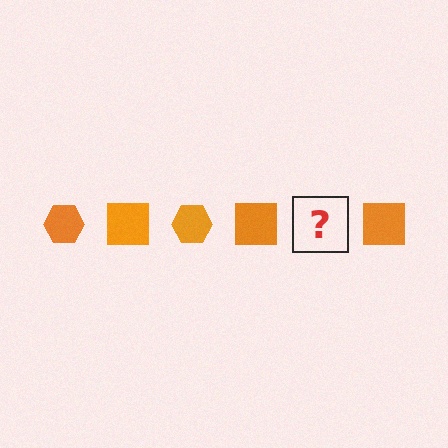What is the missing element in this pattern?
The missing element is an orange hexagon.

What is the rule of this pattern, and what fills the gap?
The rule is that the pattern cycles through hexagon, square shapes in orange. The gap should be filled with an orange hexagon.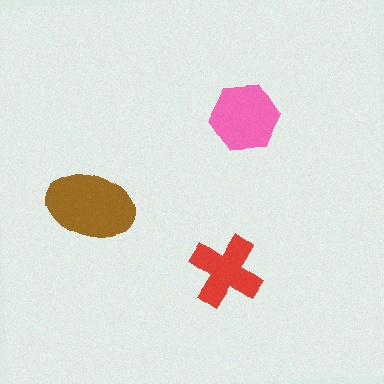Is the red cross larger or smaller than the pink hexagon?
Smaller.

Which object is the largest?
The brown ellipse.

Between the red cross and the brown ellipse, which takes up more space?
The brown ellipse.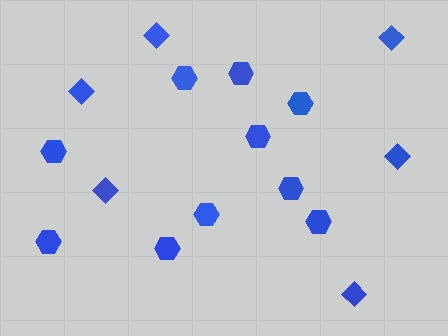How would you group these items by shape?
There are 2 groups: one group of hexagons (10) and one group of diamonds (6).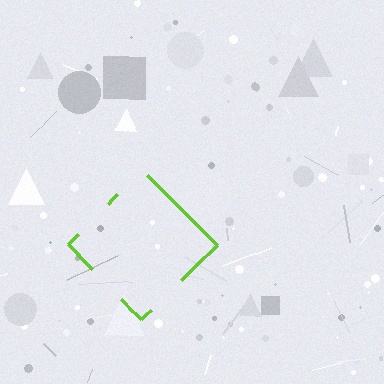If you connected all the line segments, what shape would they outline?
They would outline a diamond.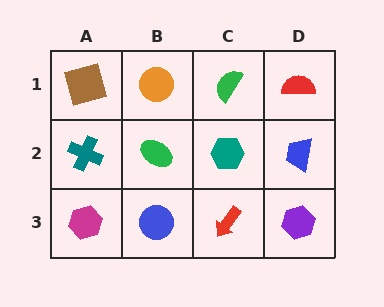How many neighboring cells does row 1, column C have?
3.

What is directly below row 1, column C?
A teal hexagon.